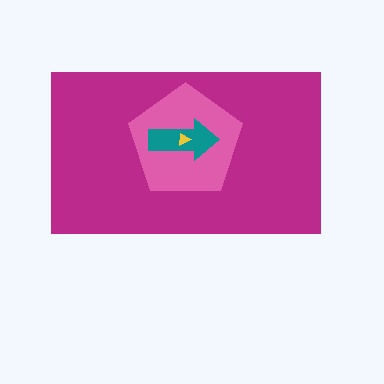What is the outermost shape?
The magenta rectangle.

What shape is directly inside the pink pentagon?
The teal arrow.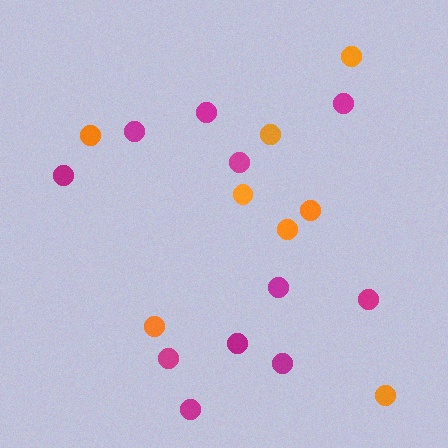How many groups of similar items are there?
There are 2 groups: one group of magenta circles (11) and one group of orange circles (8).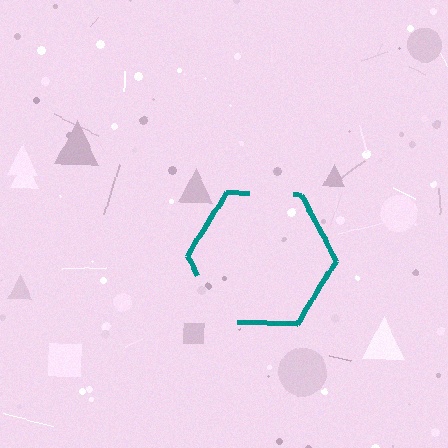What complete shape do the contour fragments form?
The contour fragments form a hexagon.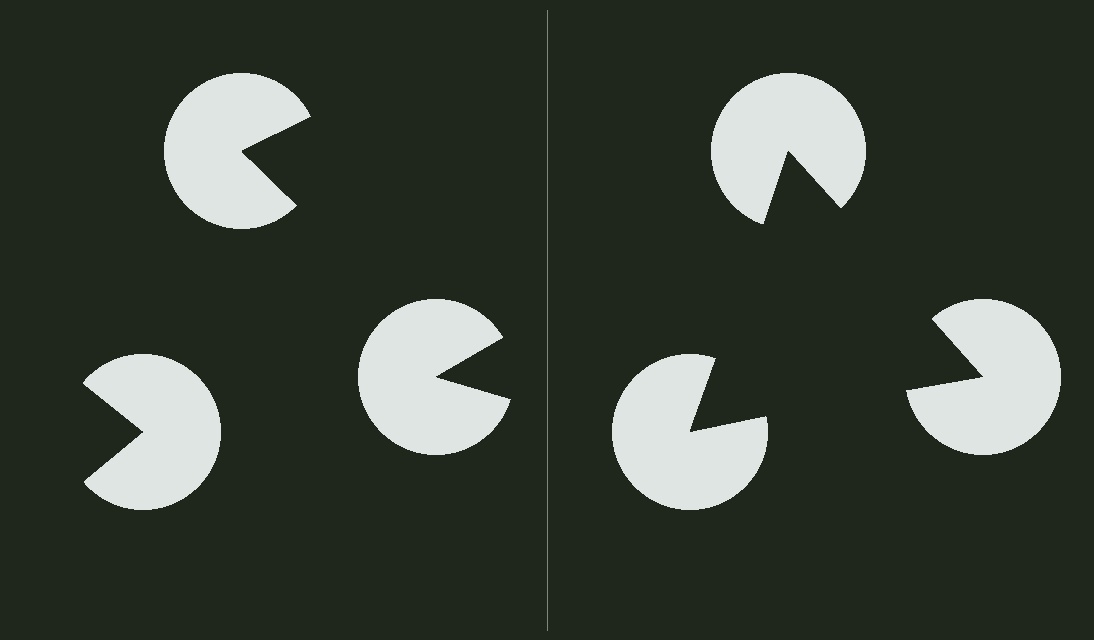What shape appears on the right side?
An illusory triangle.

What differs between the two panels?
The pac-man discs are positioned identically on both sides; only the wedge orientations differ. On the right they align to a triangle; on the left they are misaligned.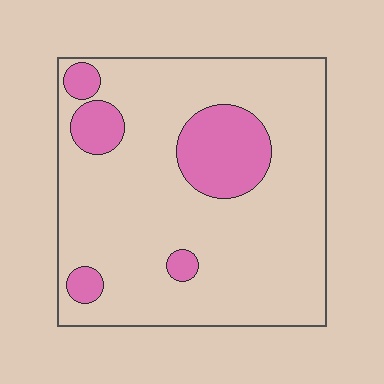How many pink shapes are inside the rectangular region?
5.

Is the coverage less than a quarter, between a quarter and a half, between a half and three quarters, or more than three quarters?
Less than a quarter.